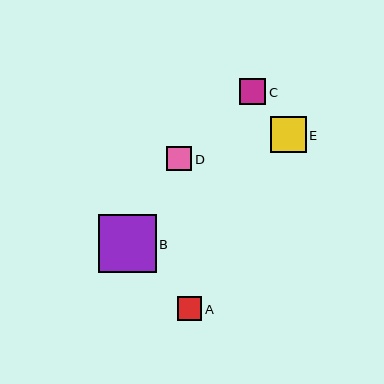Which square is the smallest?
Square A is the smallest with a size of approximately 24 pixels.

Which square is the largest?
Square B is the largest with a size of approximately 58 pixels.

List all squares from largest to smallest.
From largest to smallest: B, E, C, D, A.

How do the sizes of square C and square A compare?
Square C and square A are approximately the same size.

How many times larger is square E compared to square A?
Square E is approximately 1.5 times the size of square A.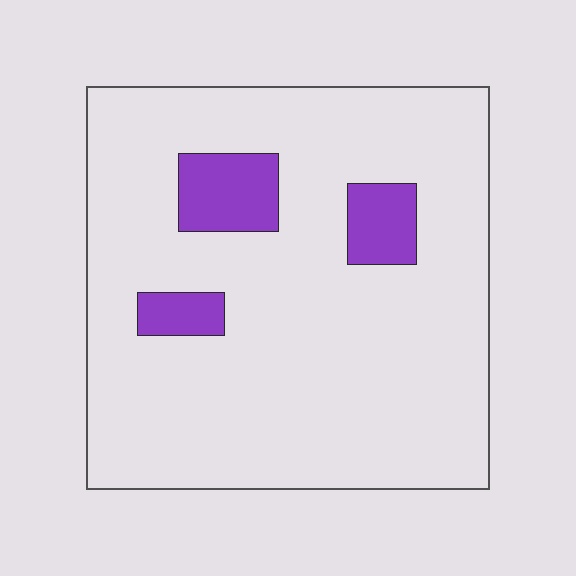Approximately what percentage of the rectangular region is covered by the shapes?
Approximately 10%.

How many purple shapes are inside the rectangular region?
3.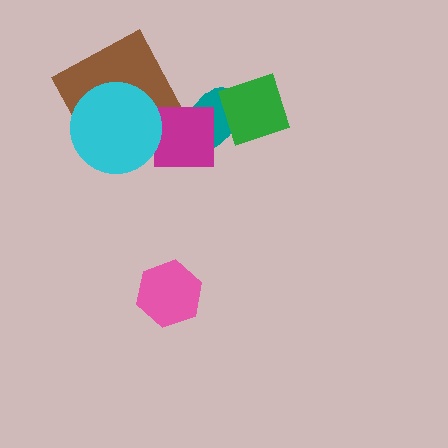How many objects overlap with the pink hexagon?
0 objects overlap with the pink hexagon.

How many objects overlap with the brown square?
1 object overlaps with the brown square.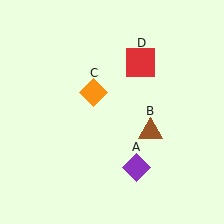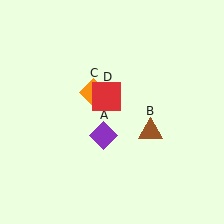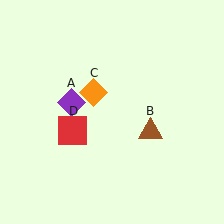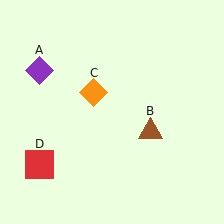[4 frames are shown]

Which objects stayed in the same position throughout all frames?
Brown triangle (object B) and orange diamond (object C) remained stationary.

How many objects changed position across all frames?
2 objects changed position: purple diamond (object A), red square (object D).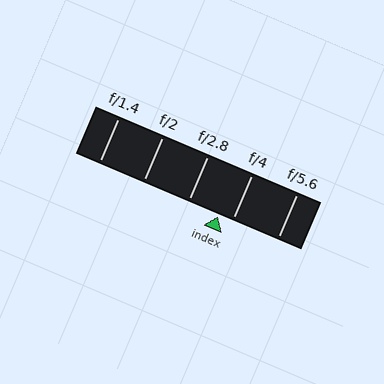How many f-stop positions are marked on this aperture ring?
There are 5 f-stop positions marked.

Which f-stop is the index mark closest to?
The index mark is closest to f/4.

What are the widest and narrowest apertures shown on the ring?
The widest aperture shown is f/1.4 and the narrowest is f/5.6.